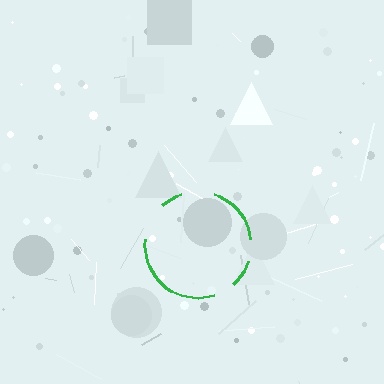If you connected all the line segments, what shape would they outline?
They would outline a circle.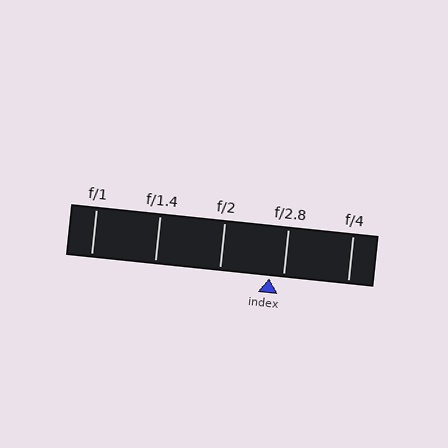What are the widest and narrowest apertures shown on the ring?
The widest aperture shown is f/1 and the narrowest is f/4.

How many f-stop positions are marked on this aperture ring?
There are 5 f-stop positions marked.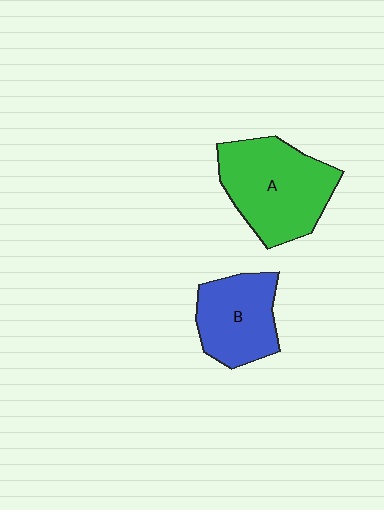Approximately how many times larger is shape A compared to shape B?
Approximately 1.4 times.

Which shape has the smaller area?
Shape B (blue).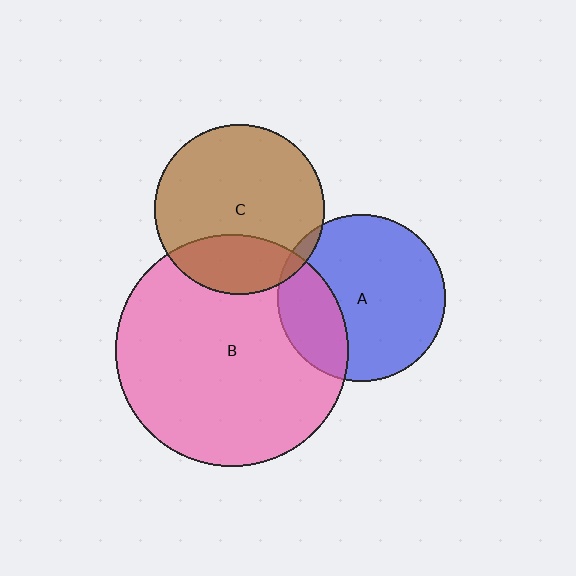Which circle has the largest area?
Circle B (pink).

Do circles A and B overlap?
Yes.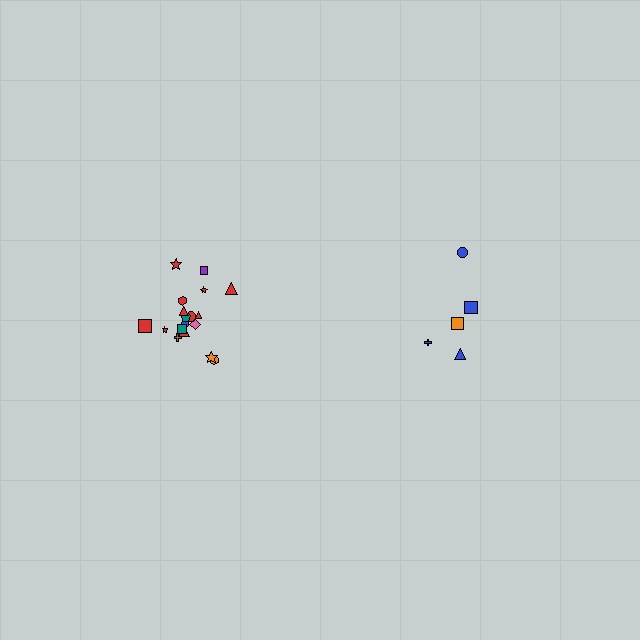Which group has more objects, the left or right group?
The left group.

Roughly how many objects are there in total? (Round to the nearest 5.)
Roughly 25 objects in total.